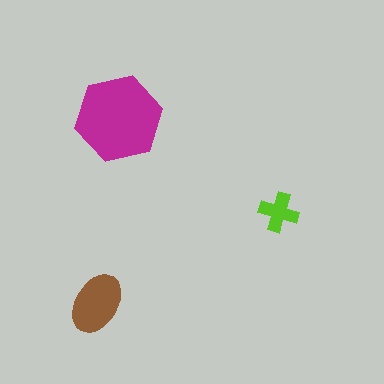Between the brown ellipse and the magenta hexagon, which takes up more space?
The magenta hexagon.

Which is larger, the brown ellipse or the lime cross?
The brown ellipse.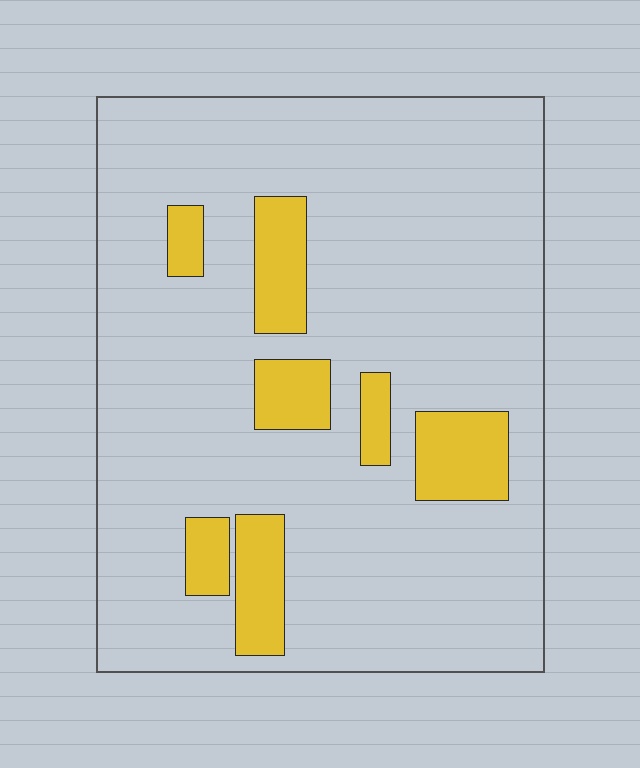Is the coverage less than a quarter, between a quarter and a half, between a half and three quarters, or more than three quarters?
Less than a quarter.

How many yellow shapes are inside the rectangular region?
7.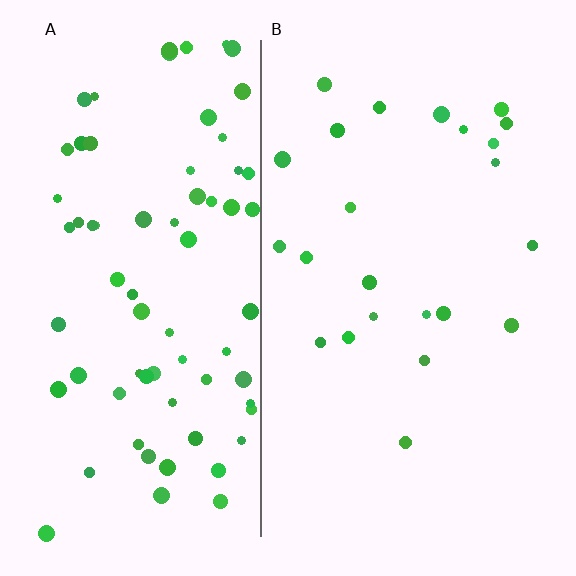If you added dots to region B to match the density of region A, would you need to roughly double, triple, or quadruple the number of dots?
Approximately triple.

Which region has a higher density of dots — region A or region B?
A (the left).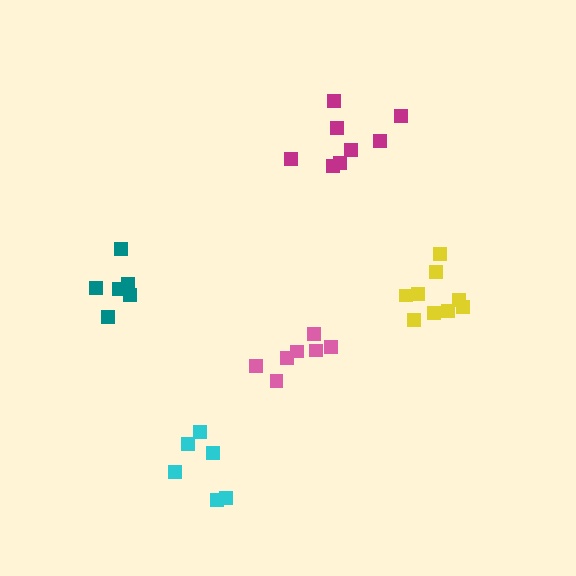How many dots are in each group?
Group 1: 7 dots, Group 2: 6 dots, Group 3: 8 dots, Group 4: 6 dots, Group 5: 9 dots (36 total).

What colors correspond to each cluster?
The clusters are colored: pink, teal, magenta, cyan, yellow.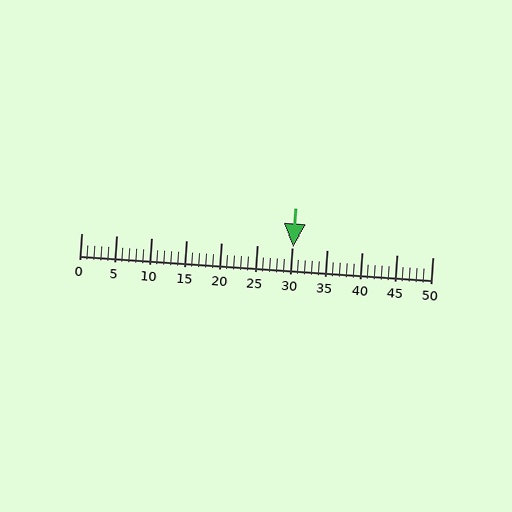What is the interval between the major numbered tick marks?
The major tick marks are spaced 5 units apart.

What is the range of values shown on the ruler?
The ruler shows values from 0 to 50.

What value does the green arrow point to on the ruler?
The green arrow points to approximately 30.